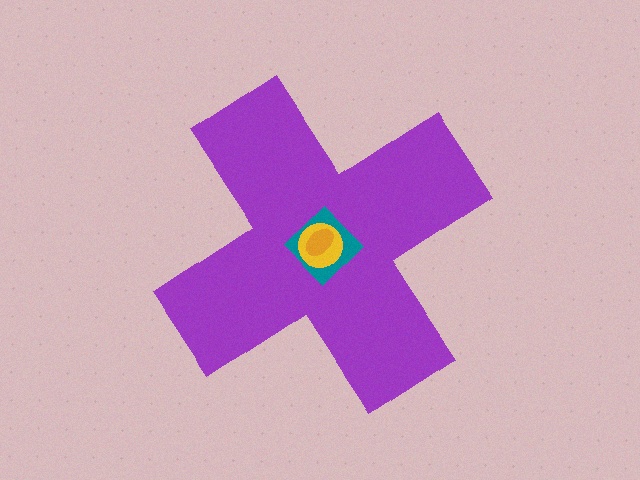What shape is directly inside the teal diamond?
The yellow circle.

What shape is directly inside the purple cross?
The teal diamond.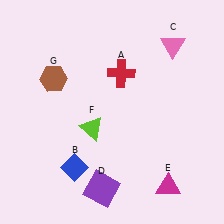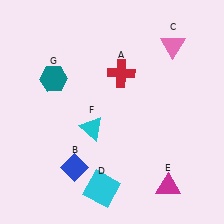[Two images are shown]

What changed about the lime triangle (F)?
In Image 1, F is lime. In Image 2, it changed to cyan.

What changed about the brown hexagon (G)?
In Image 1, G is brown. In Image 2, it changed to teal.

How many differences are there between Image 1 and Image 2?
There are 3 differences between the two images.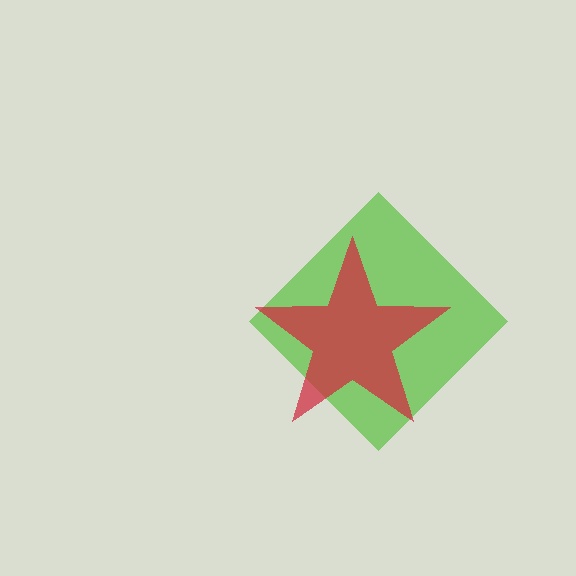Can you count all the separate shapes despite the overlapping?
Yes, there are 2 separate shapes.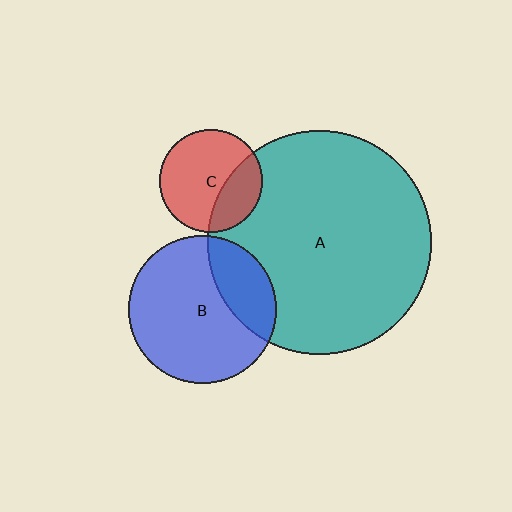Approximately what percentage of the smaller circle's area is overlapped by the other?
Approximately 25%.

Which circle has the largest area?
Circle A (teal).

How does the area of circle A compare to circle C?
Approximately 4.7 times.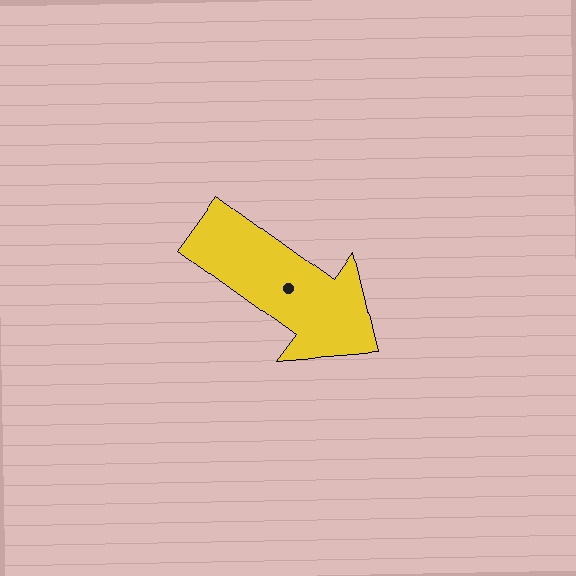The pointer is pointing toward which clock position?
Roughly 4 o'clock.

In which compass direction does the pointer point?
Southeast.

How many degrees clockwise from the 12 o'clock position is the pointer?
Approximately 126 degrees.